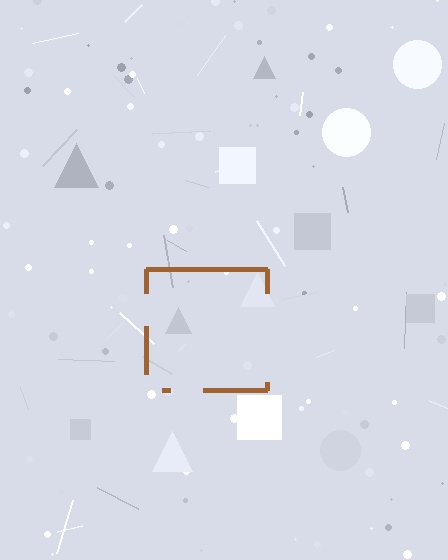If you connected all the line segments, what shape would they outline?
They would outline a square.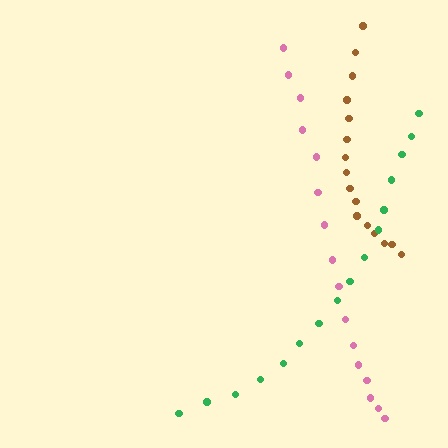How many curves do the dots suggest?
There are 3 distinct paths.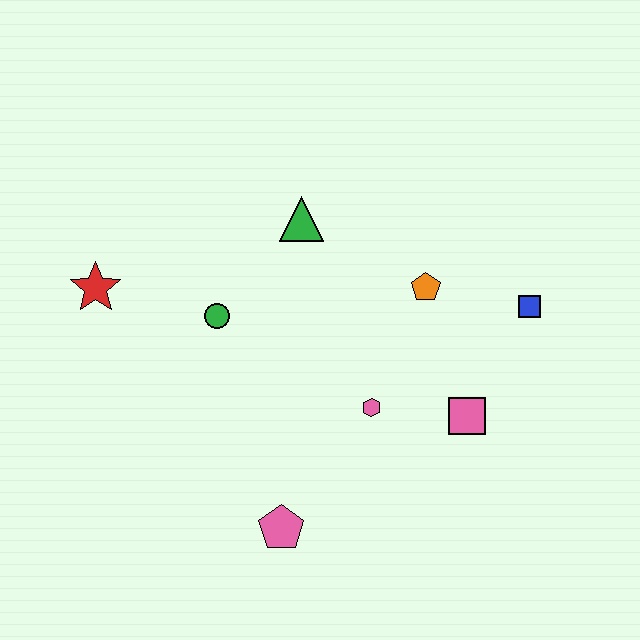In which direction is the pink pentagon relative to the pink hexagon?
The pink pentagon is below the pink hexagon.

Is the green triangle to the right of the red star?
Yes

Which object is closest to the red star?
The green circle is closest to the red star.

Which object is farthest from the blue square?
The red star is farthest from the blue square.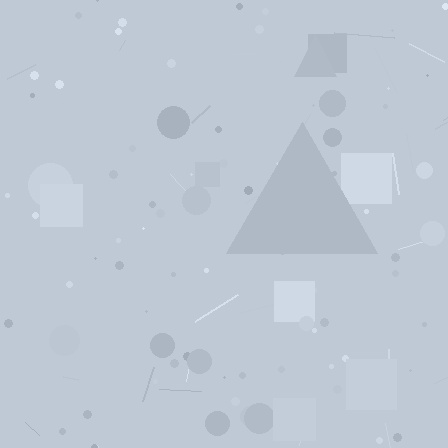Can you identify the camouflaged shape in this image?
The camouflaged shape is a triangle.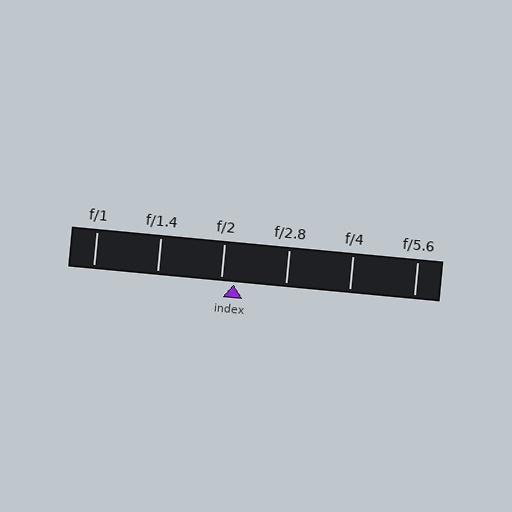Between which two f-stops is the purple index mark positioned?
The index mark is between f/2 and f/2.8.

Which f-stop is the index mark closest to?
The index mark is closest to f/2.